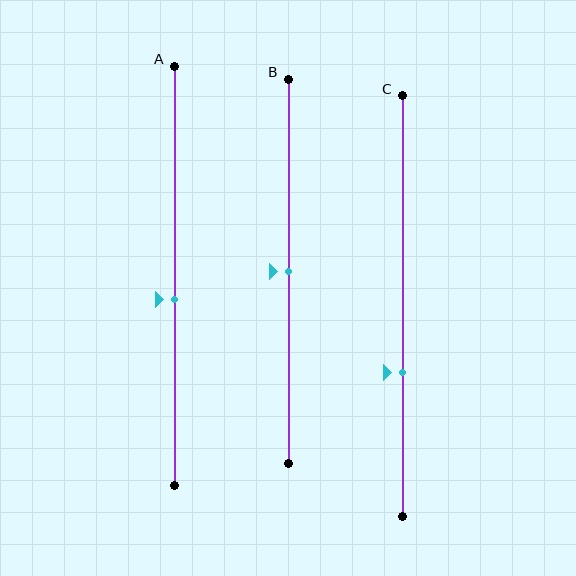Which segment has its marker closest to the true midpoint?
Segment B has its marker closest to the true midpoint.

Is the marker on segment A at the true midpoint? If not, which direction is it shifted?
No, the marker on segment A is shifted downward by about 6% of the segment length.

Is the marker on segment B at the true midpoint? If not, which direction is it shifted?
Yes, the marker on segment B is at the true midpoint.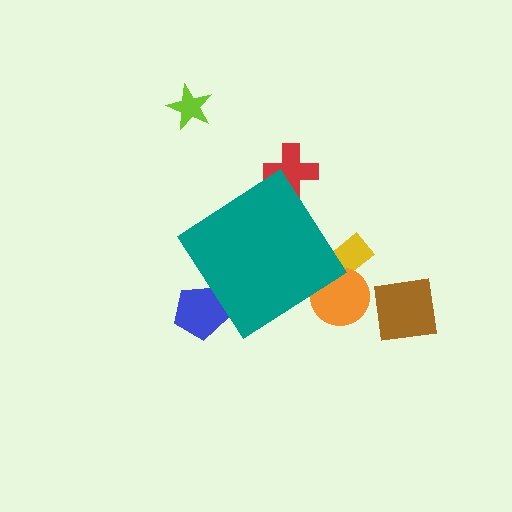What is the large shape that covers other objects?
A teal diamond.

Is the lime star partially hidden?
No, the lime star is fully visible.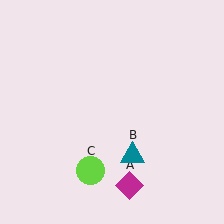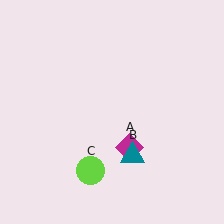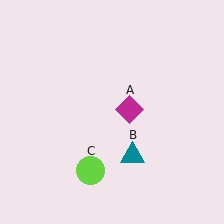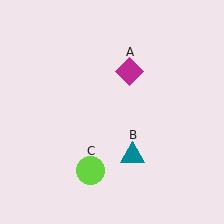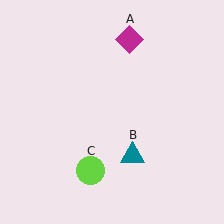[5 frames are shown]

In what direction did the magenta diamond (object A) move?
The magenta diamond (object A) moved up.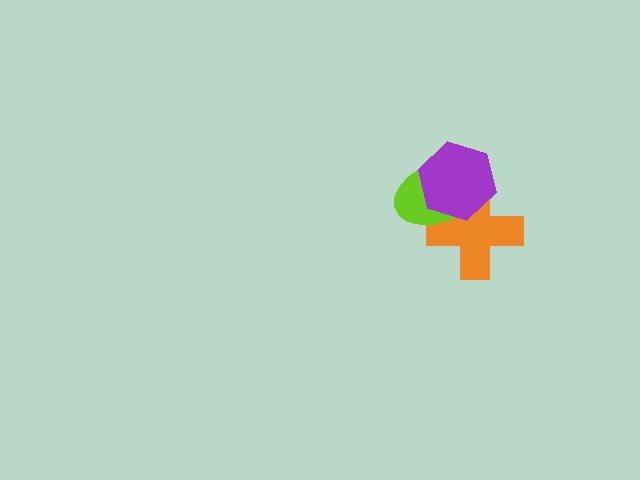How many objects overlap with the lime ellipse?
2 objects overlap with the lime ellipse.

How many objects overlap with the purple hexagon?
2 objects overlap with the purple hexagon.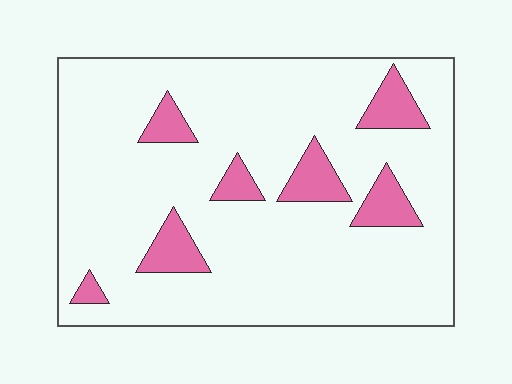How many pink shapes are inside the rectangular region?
7.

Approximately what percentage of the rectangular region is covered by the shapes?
Approximately 15%.